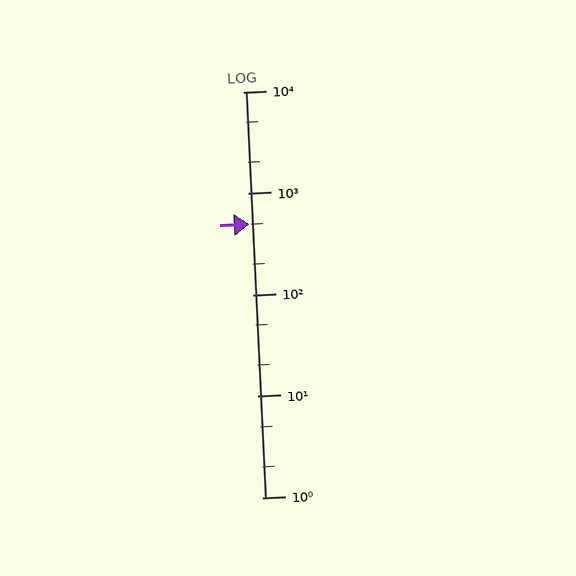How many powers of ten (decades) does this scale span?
The scale spans 4 decades, from 1 to 10000.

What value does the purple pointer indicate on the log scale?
The pointer indicates approximately 500.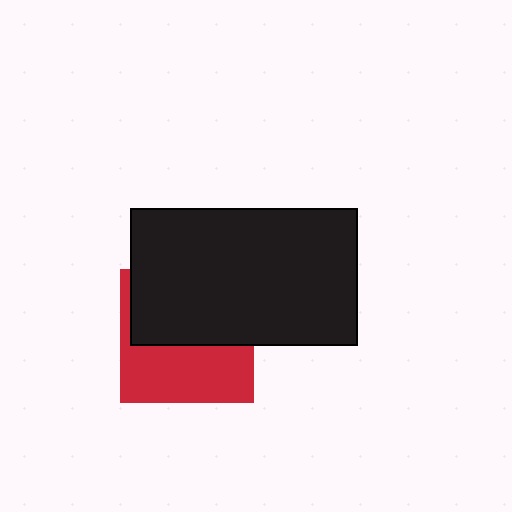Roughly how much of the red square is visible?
About half of it is visible (roughly 48%).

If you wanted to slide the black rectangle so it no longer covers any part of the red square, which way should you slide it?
Slide it up — that is the most direct way to separate the two shapes.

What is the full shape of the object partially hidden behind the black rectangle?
The partially hidden object is a red square.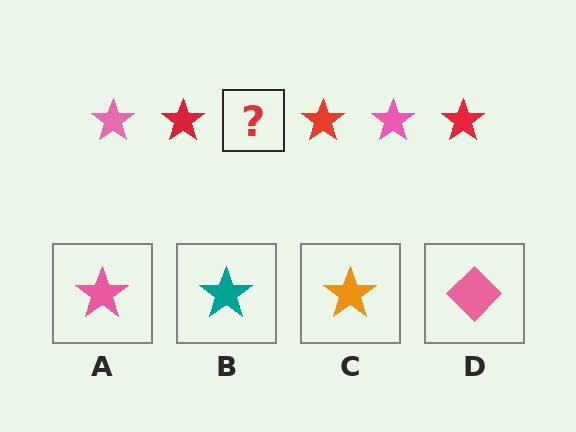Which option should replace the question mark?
Option A.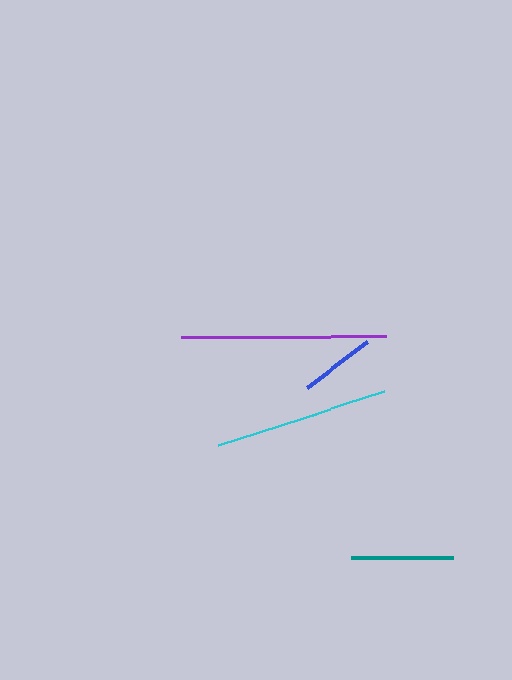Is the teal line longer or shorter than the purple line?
The purple line is longer than the teal line.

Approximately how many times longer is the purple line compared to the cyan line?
The purple line is approximately 1.2 times the length of the cyan line.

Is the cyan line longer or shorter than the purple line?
The purple line is longer than the cyan line.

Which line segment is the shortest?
The blue line is the shortest at approximately 75 pixels.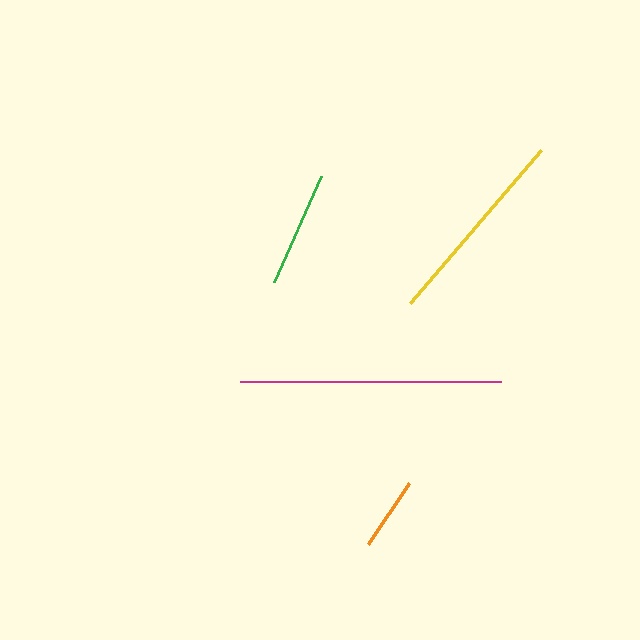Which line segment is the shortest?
The orange line is the shortest at approximately 73 pixels.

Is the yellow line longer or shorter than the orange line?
The yellow line is longer than the orange line.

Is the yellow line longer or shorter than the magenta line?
The magenta line is longer than the yellow line.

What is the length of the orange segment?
The orange segment is approximately 73 pixels long.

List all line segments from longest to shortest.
From longest to shortest: magenta, yellow, green, orange.